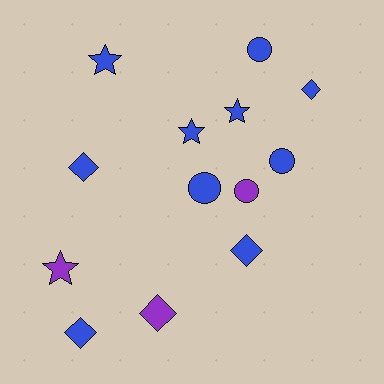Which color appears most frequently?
Blue, with 10 objects.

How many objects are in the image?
There are 13 objects.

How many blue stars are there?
There are 3 blue stars.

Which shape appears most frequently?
Diamond, with 5 objects.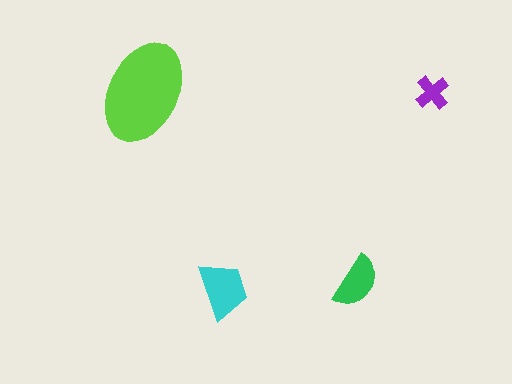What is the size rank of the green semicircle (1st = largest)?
3rd.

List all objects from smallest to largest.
The purple cross, the green semicircle, the cyan trapezoid, the lime ellipse.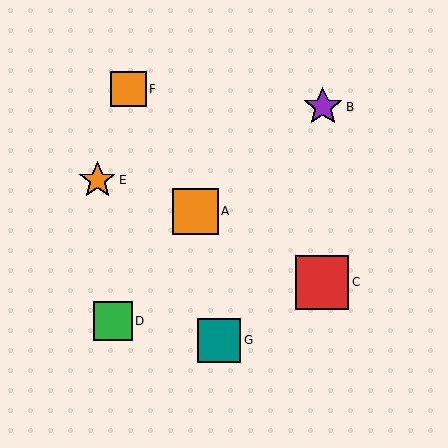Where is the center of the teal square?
The center of the teal square is at (219, 340).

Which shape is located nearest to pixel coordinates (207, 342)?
The teal square (labeled G) at (219, 340) is nearest to that location.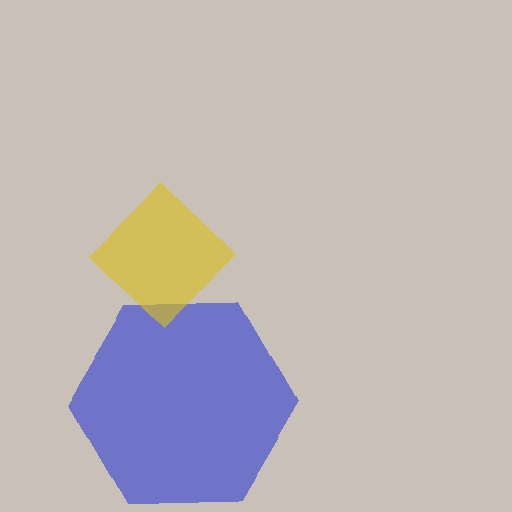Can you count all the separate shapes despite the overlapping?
Yes, there are 2 separate shapes.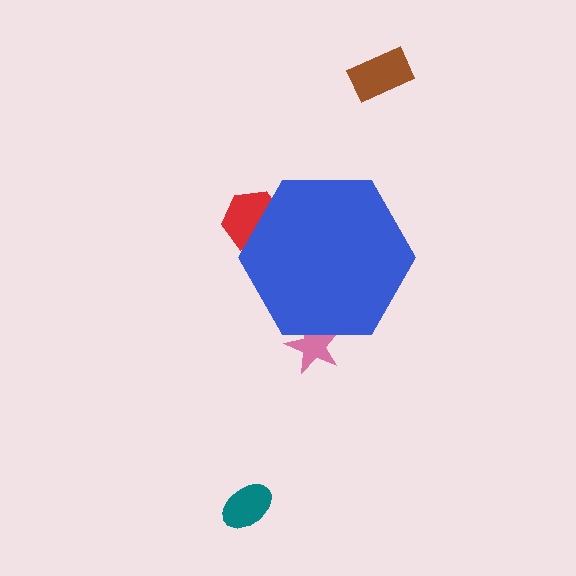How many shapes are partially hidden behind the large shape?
2 shapes are partially hidden.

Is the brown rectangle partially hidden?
No, the brown rectangle is fully visible.